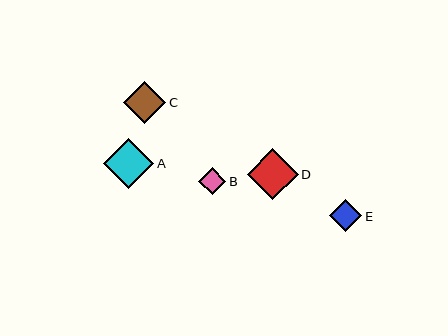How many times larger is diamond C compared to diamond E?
Diamond C is approximately 1.3 times the size of diamond E.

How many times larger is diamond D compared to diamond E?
Diamond D is approximately 1.6 times the size of diamond E.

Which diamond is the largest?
Diamond D is the largest with a size of approximately 51 pixels.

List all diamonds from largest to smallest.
From largest to smallest: D, A, C, E, B.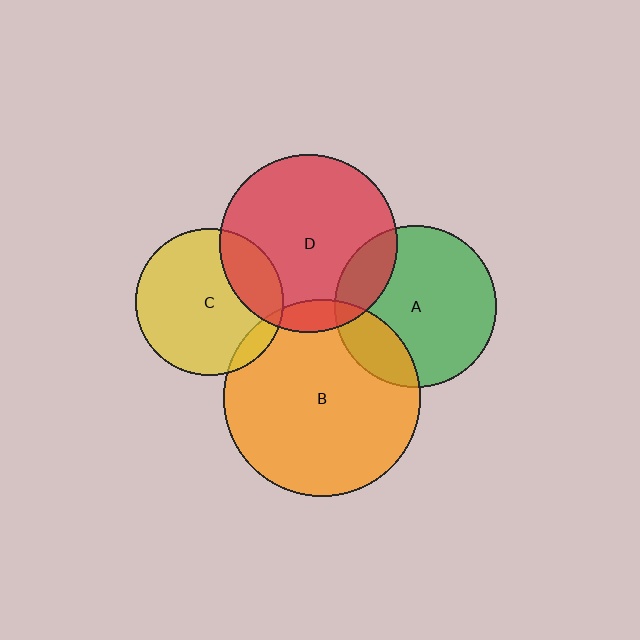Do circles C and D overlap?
Yes.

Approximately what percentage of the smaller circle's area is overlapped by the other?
Approximately 20%.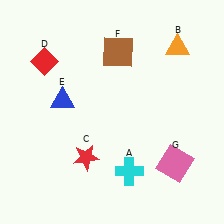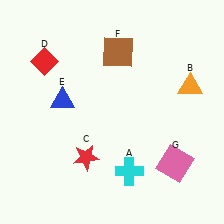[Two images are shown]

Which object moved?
The orange triangle (B) moved down.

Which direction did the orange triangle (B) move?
The orange triangle (B) moved down.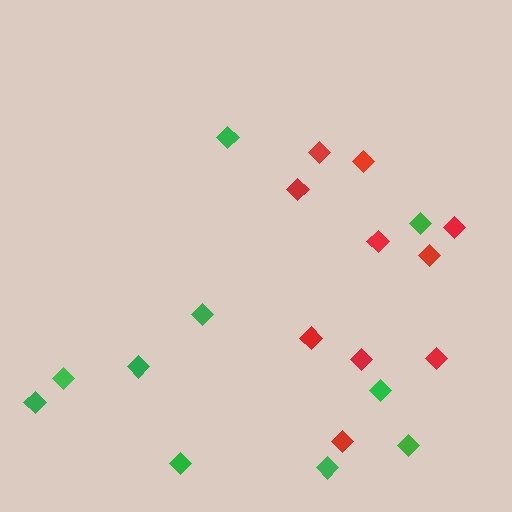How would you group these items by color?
There are 2 groups: one group of green diamonds (10) and one group of red diamonds (10).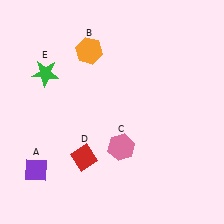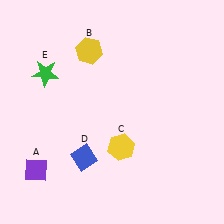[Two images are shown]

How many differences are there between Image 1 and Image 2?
There are 3 differences between the two images.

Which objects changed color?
B changed from orange to yellow. C changed from pink to yellow. D changed from red to blue.